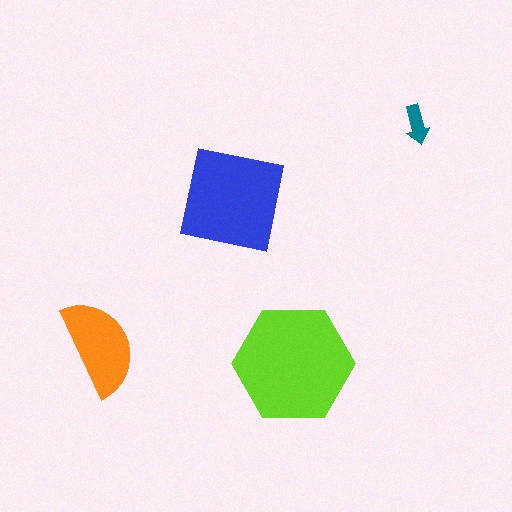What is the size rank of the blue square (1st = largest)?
2nd.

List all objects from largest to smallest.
The lime hexagon, the blue square, the orange semicircle, the teal arrow.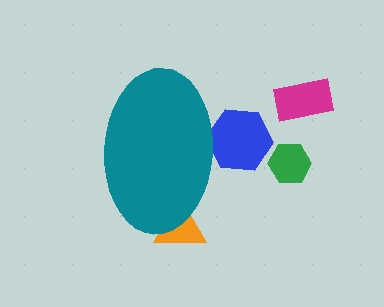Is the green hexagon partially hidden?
No, the green hexagon is fully visible.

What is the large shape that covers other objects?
A teal ellipse.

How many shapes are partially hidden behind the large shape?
2 shapes are partially hidden.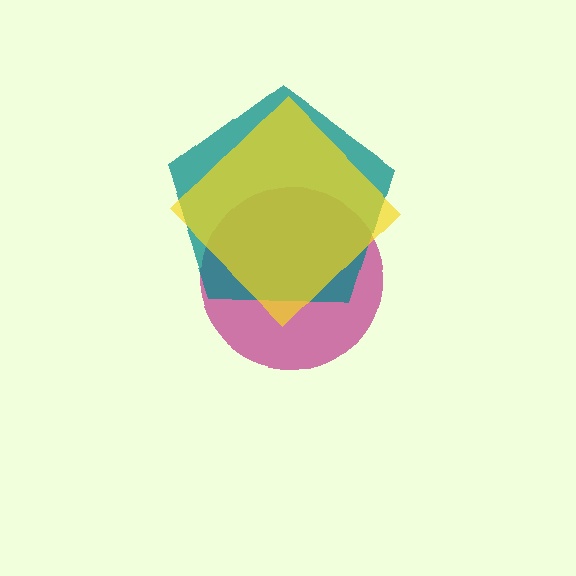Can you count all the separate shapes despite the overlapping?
Yes, there are 3 separate shapes.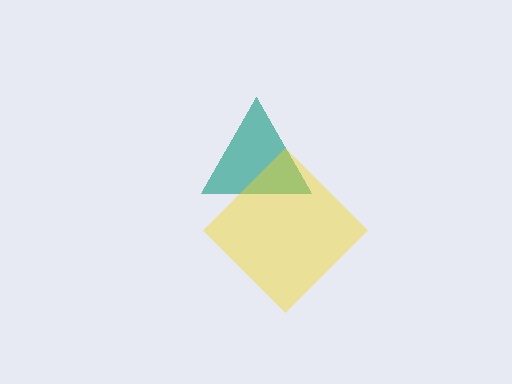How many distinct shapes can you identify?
There are 2 distinct shapes: a teal triangle, a yellow diamond.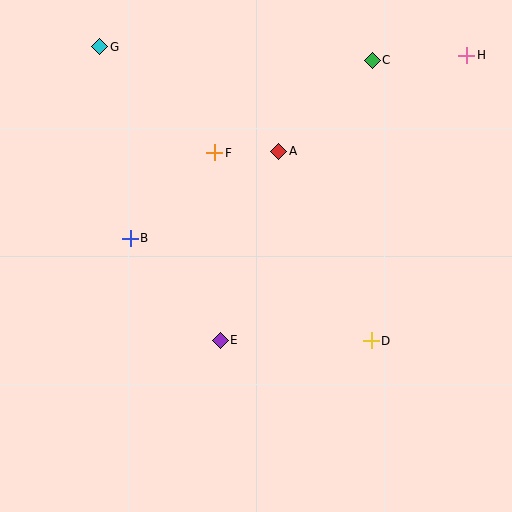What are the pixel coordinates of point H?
Point H is at (467, 55).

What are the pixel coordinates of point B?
Point B is at (130, 238).